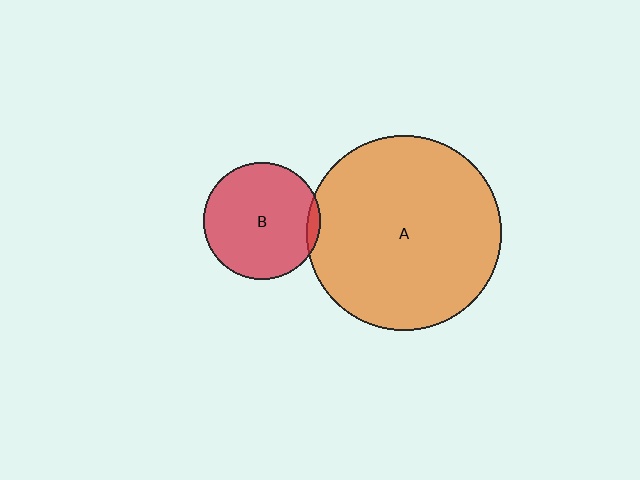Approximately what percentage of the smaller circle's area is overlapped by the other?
Approximately 5%.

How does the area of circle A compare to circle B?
Approximately 2.8 times.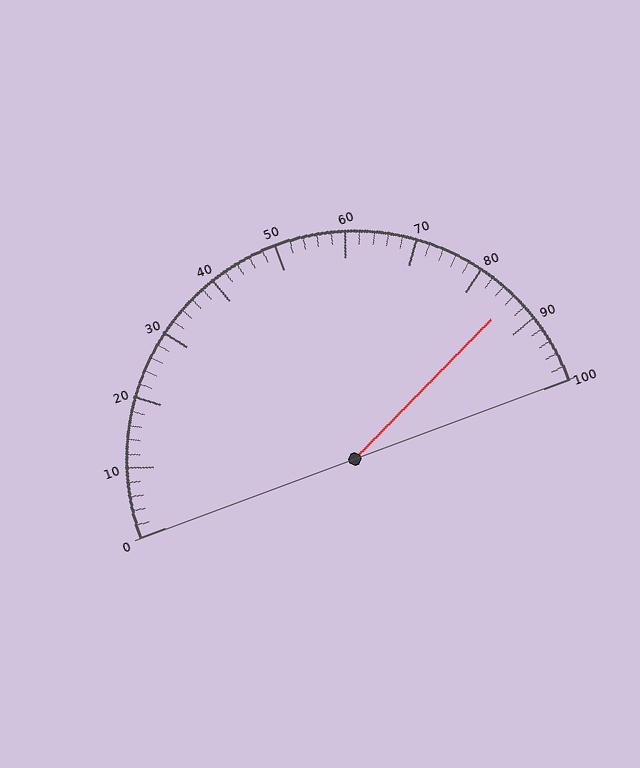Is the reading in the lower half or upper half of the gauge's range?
The reading is in the upper half of the range (0 to 100).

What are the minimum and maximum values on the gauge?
The gauge ranges from 0 to 100.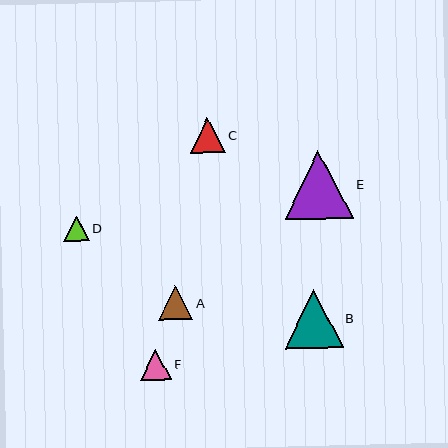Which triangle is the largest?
Triangle E is the largest with a size of approximately 69 pixels.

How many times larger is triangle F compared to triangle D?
Triangle F is approximately 1.3 times the size of triangle D.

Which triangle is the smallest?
Triangle D is the smallest with a size of approximately 25 pixels.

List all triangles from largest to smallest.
From largest to smallest: E, B, C, A, F, D.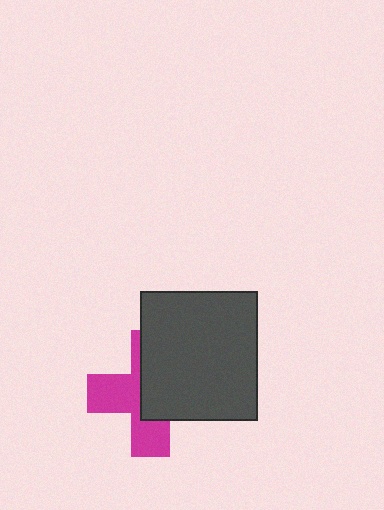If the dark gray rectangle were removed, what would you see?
You would see the complete magenta cross.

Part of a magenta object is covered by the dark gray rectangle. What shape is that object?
It is a cross.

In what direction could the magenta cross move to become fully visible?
The magenta cross could move left. That would shift it out from behind the dark gray rectangle entirely.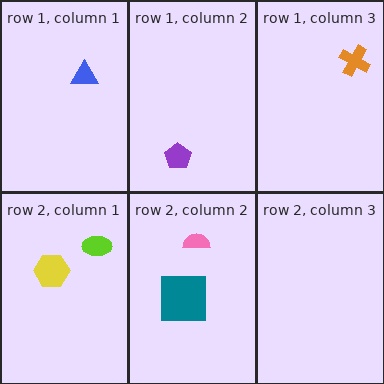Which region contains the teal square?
The row 2, column 2 region.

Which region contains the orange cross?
The row 1, column 3 region.